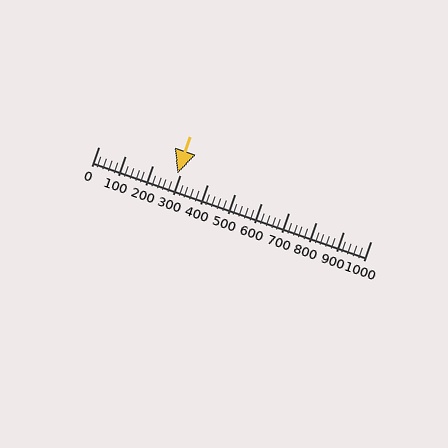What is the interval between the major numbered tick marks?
The major tick marks are spaced 100 units apart.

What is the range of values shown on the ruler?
The ruler shows values from 0 to 1000.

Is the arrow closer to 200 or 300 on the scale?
The arrow is closer to 300.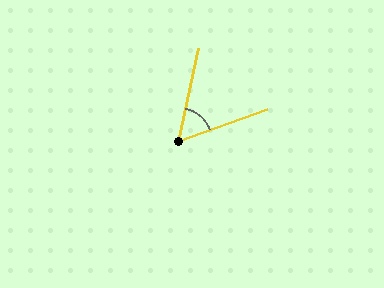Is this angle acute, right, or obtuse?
It is acute.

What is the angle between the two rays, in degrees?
Approximately 58 degrees.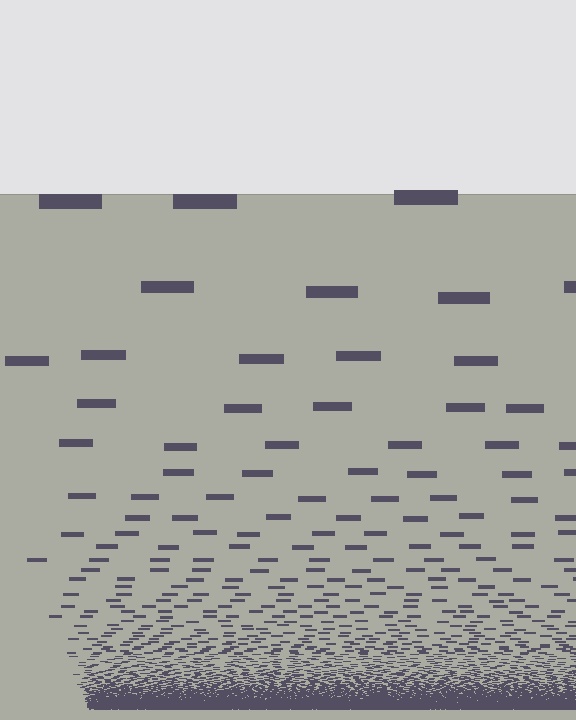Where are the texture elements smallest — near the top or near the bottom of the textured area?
Near the bottom.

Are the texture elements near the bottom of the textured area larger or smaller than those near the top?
Smaller. The gradient is inverted — elements near the bottom are smaller and denser.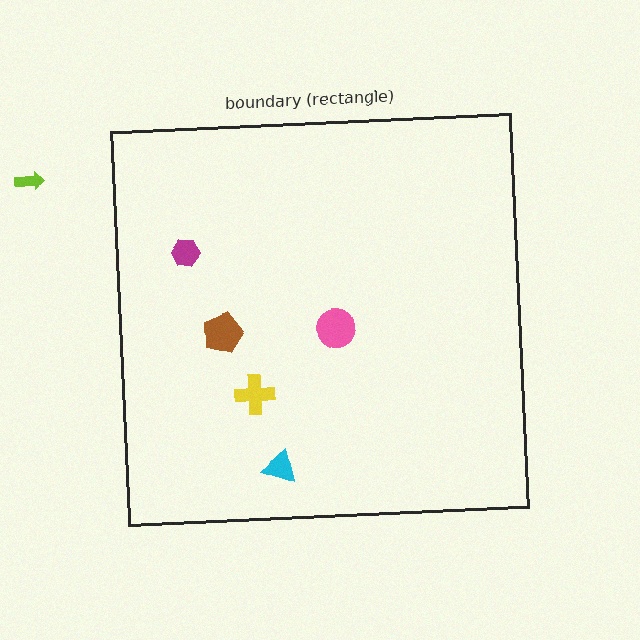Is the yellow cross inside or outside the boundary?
Inside.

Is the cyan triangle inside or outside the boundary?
Inside.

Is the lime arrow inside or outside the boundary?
Outside.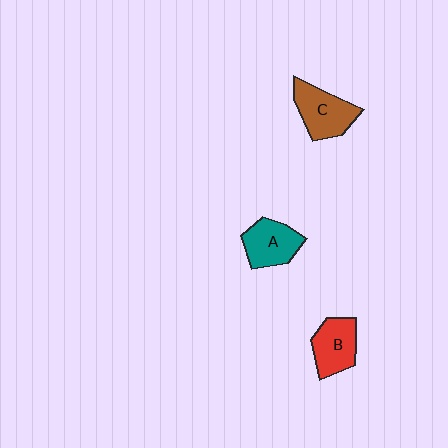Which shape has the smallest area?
Shape A (teal).